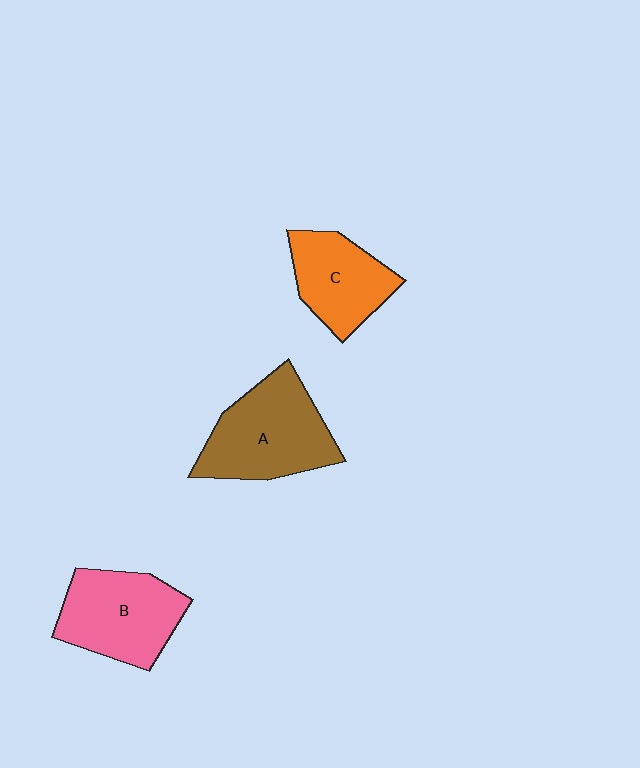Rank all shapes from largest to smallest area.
From largest to smallest: A (brown), B (pink), C (orange).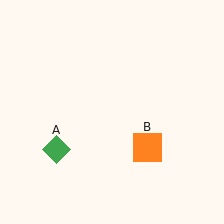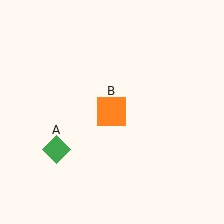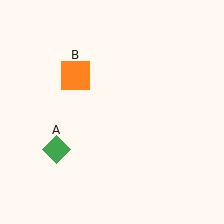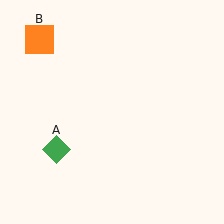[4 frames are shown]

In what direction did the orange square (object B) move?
The orange square (object B) moved up and to the left.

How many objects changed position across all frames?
1 object changed position: orange square (object B).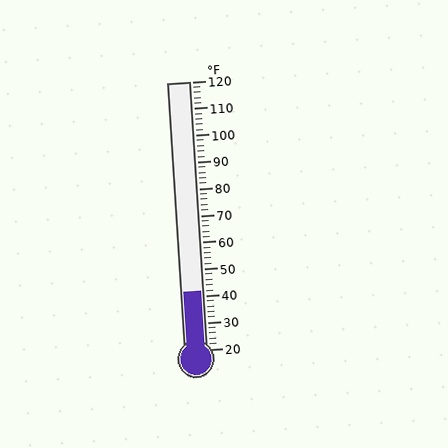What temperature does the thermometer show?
The thermometer shows approximately 42°F.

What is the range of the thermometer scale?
The thermometer scale ranges from 20°F to 120°F.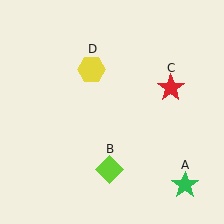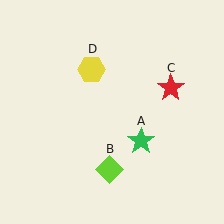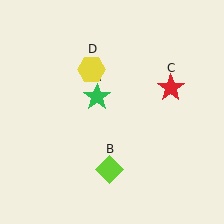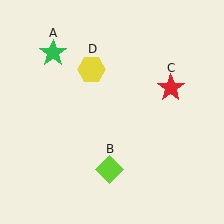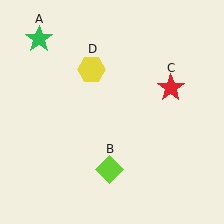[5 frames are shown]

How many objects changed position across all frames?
1 object changed position: green star (object A).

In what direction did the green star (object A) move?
The green star (object A) moved up and to the left.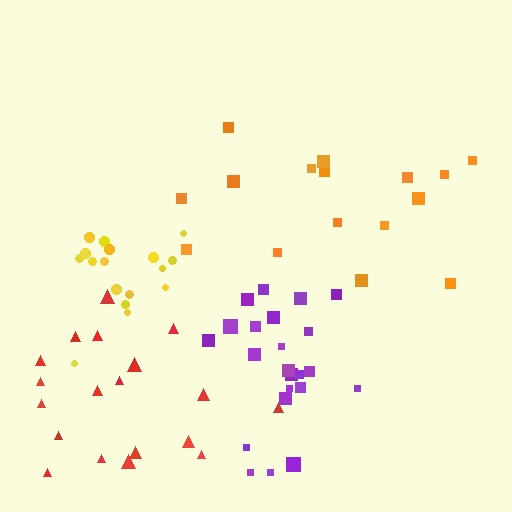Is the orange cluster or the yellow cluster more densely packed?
Yellow.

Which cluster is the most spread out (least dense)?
Orange.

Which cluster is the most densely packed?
Yellow.